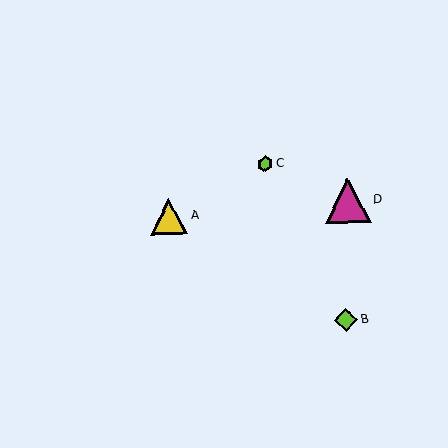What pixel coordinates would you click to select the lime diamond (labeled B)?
Click at (346, 320) to select the lime diamond B.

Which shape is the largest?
The magenta triangle (labeled D) is the largest.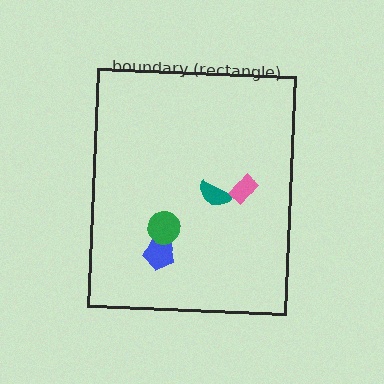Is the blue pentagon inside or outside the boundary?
Inside.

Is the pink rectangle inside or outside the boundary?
Inside.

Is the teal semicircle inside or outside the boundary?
Inside.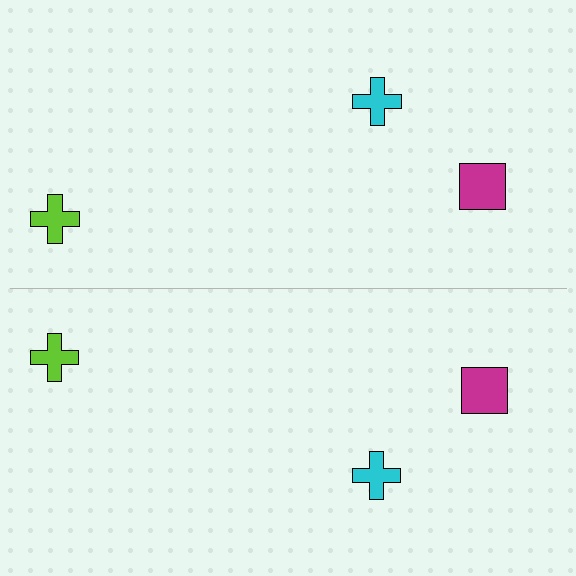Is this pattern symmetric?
Yes, this pattern has bilateral (reflection) symmetry.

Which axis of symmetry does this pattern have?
The pattern has a horizontal axis of symmetry running through the center of the image.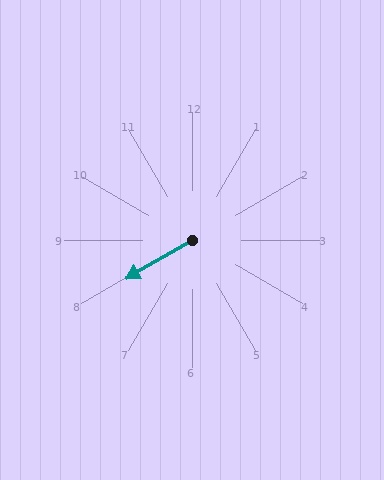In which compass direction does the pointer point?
Southwest.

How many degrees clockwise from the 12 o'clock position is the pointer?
Approximately 240 degrees.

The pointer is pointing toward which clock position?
Roughly 8 o'clock.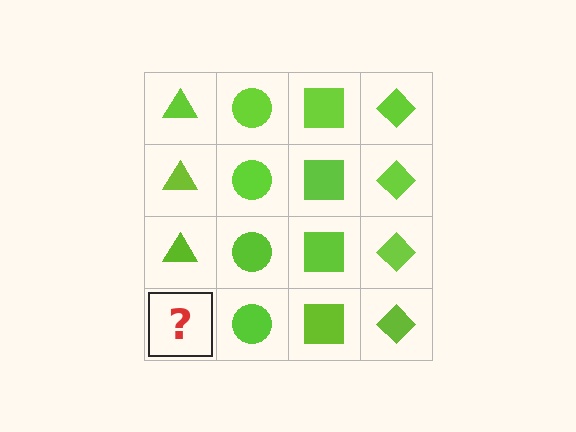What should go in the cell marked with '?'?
The missing cell should contain a lime triangle.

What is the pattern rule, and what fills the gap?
The rule is that each column has a consistent shape. The gap should be filled with a lime triangle.